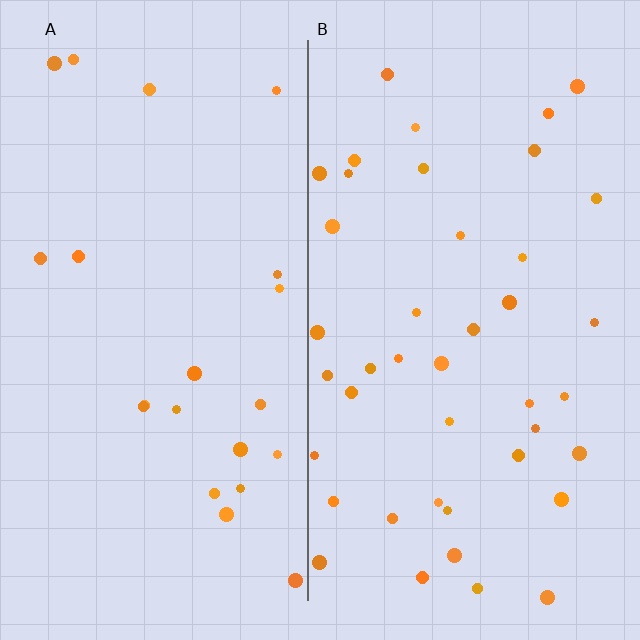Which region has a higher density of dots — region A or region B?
B (the right).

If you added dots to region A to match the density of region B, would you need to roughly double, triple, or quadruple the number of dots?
Approximately double.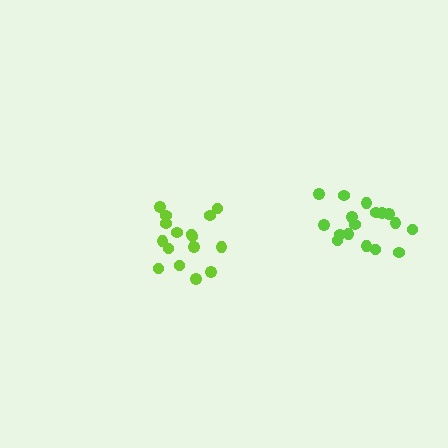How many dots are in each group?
Group 1: 17 dots, Group 2: 16 dots (33 total).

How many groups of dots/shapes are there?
There are 2 groups.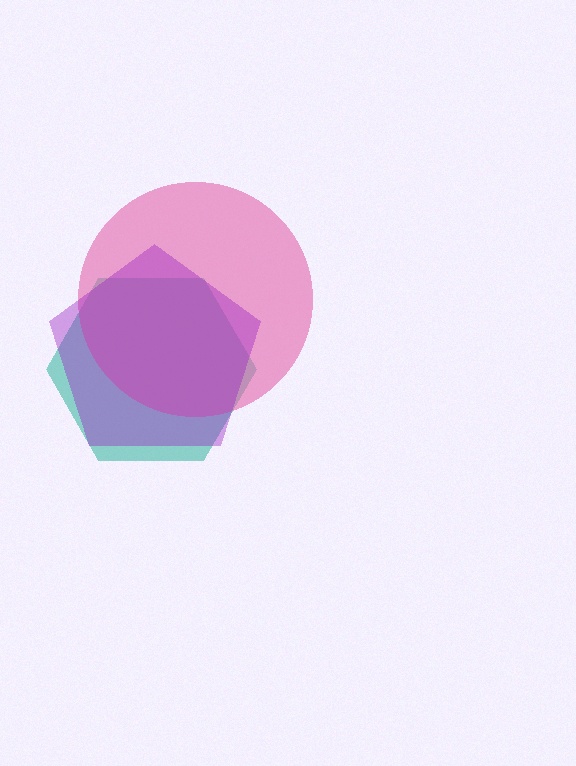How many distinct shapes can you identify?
There are 3 distinct shapes: a teal hexagon, a pink circle, a purple pentagon.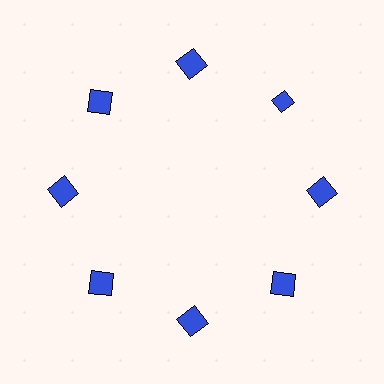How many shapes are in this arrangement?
There are 8 shapes arranged in a ring pattern.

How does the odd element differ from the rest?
It has a different shape: diamond instead of square.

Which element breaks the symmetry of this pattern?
The blue diamond at roughly the 2 o'clock position breaks the symmetry. All other shapes are blue squares.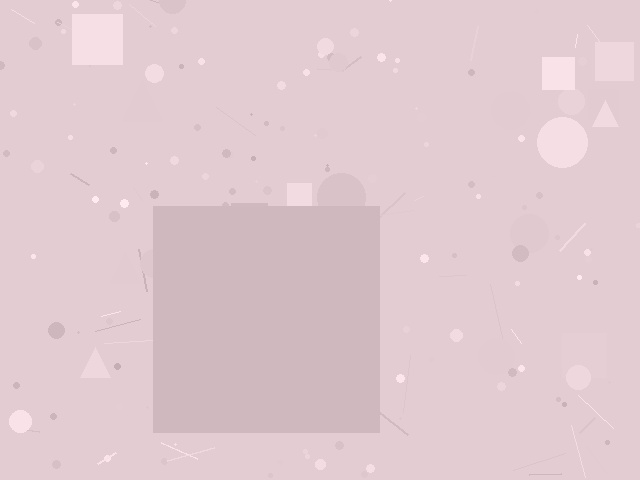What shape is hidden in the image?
A square is hidden in the image.